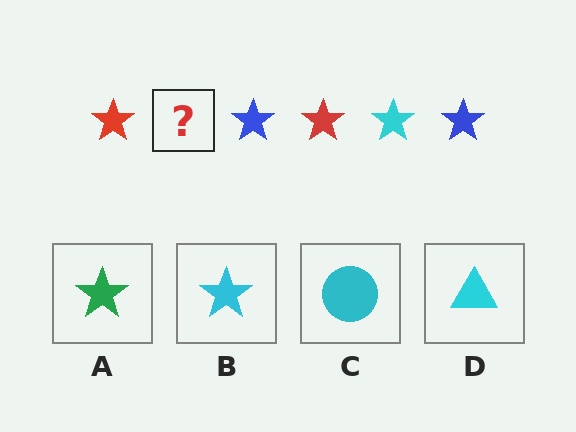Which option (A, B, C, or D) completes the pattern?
B.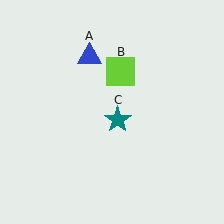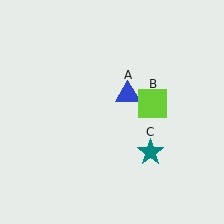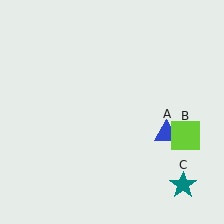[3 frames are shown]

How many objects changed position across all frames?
3 objects changed position: blue triangle (object A), lime square (object B), teal star (object C).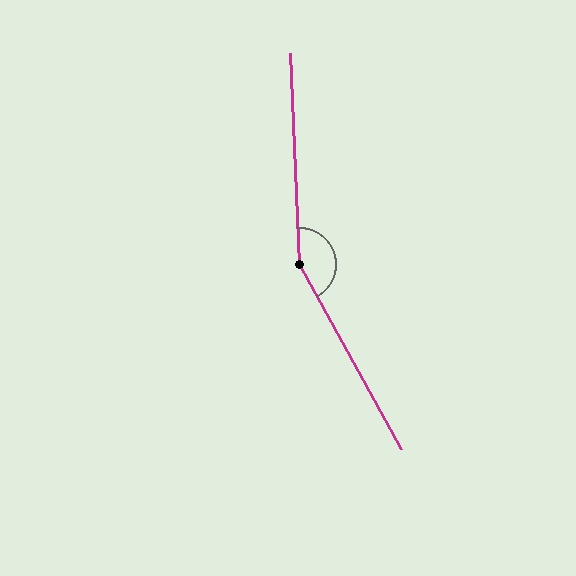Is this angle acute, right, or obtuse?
It is obtuse.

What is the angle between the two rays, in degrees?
Approximately 153 degrees.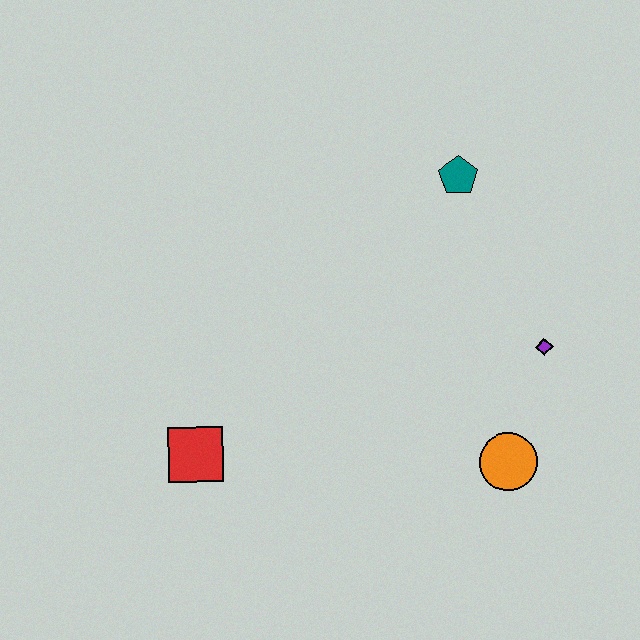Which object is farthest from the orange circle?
The red square is farthest from the orange circle.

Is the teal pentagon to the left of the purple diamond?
Yes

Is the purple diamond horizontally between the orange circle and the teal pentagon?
No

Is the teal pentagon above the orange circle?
Yes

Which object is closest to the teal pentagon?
The purple diamond is closest to the teal pentagon.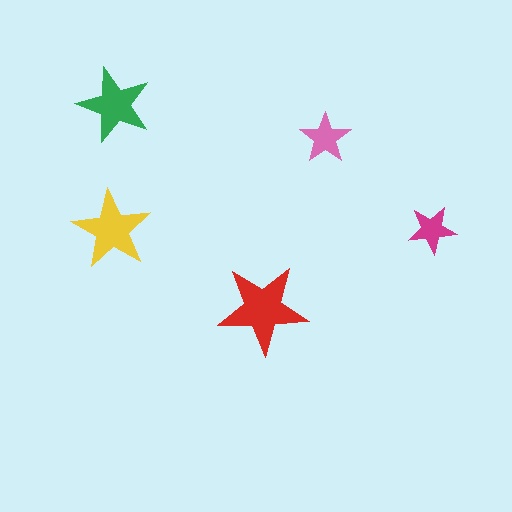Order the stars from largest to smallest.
the red one, the yellow one, the green one, the pink one, the magenta one.